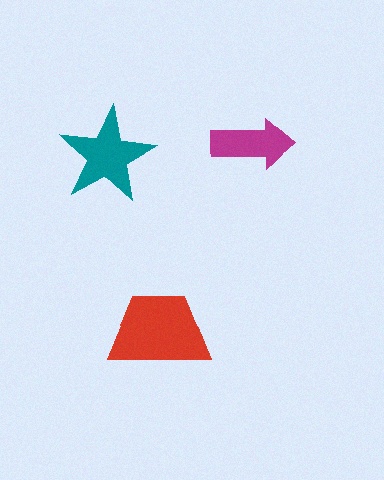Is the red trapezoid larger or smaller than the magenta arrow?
Larger.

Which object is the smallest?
The magenta arrow.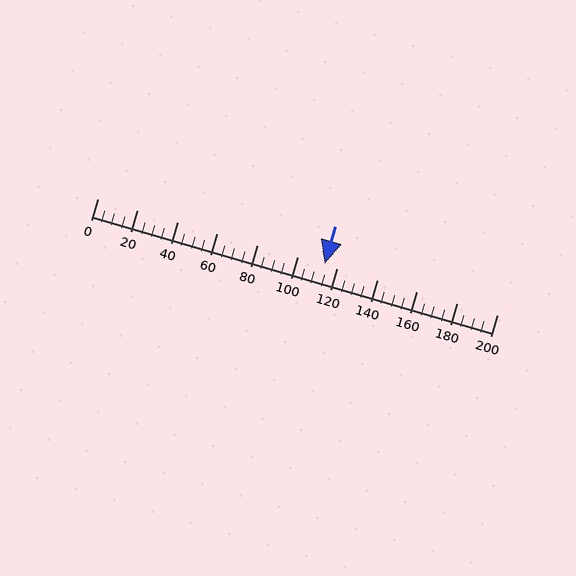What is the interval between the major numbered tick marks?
The major tick marks are spaced 20 units apart.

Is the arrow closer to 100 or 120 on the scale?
The arrow is closer to 120.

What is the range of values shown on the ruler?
The ruler shows values from 0 to 200.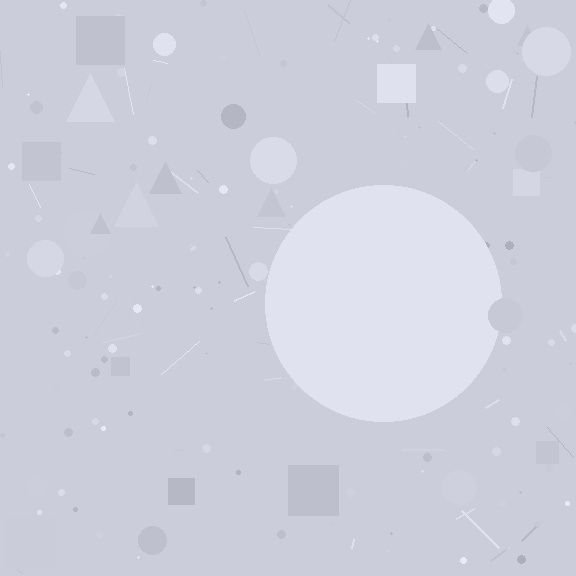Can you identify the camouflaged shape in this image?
The camouflaged shape is a circle.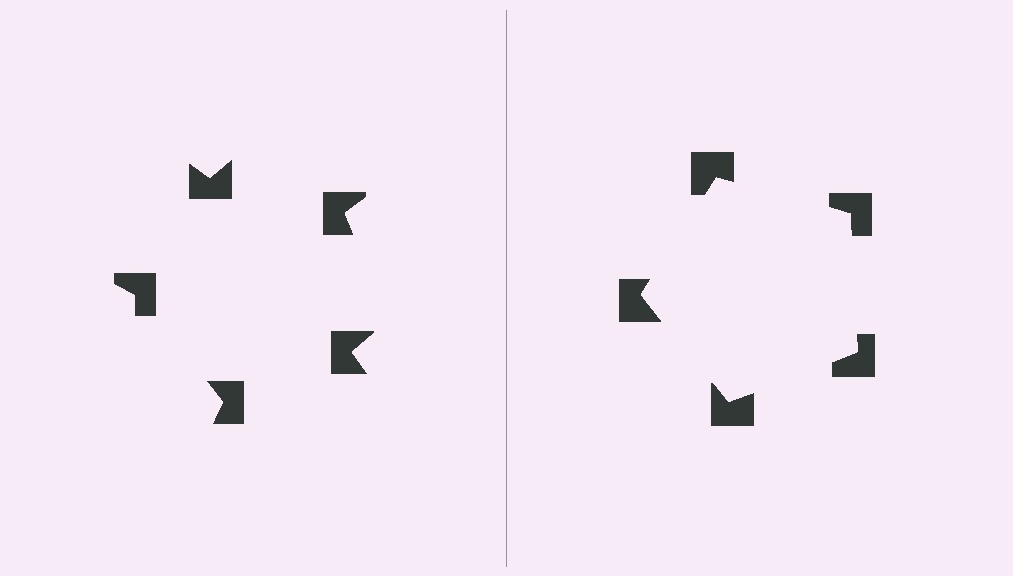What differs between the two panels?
The notched squares are positioned identically on both sides; only the wedge orientations differ. On the right they align to a pentagon; on the left they are misaligned.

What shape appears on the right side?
An illusory pentagon.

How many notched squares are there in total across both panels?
10 — 5 on each side.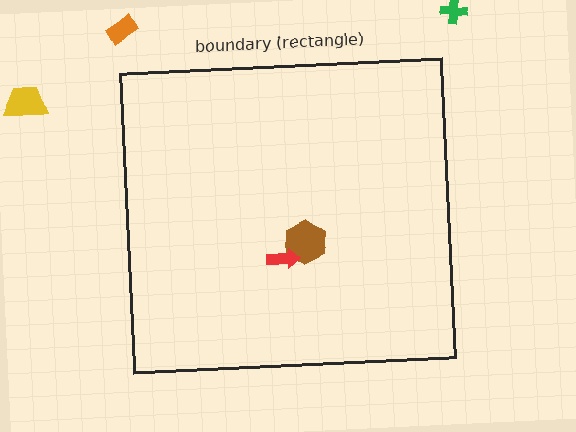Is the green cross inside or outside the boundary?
Outside.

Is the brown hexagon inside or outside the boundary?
Inside.